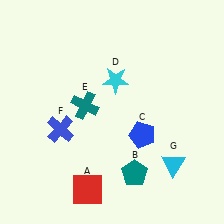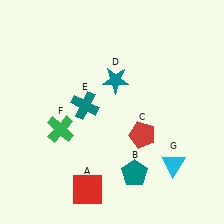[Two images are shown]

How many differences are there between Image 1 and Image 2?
There are 3 differences between the two images.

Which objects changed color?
C changed from blue to red. D changed from cyan to teal. F changed from blue to green.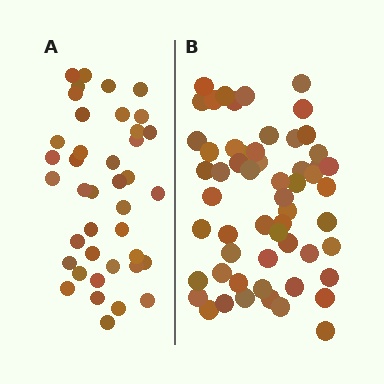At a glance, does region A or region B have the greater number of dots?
Region B (the right region) has more dots.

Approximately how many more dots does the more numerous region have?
Region B has approximately 15 more dots than region A.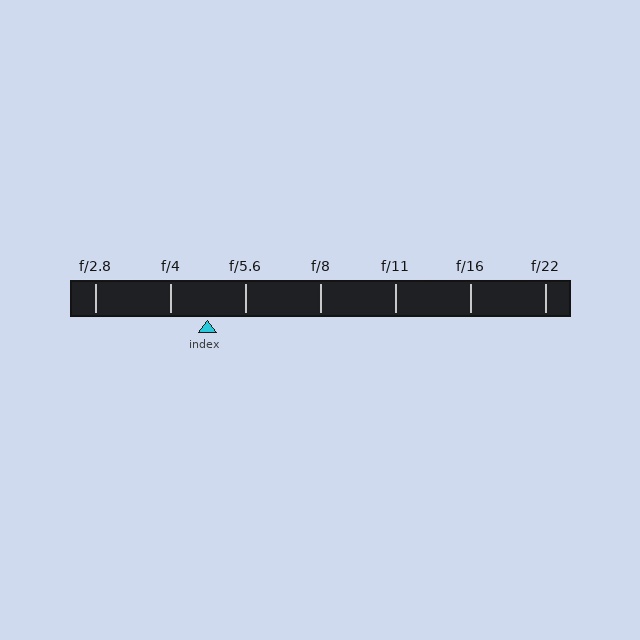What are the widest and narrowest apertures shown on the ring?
The widest aperture shown is f/2.8 and the narrowest is f/22.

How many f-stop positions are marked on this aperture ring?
There are 7 f-stop positions marked.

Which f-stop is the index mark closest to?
The index mark is closest to f/4.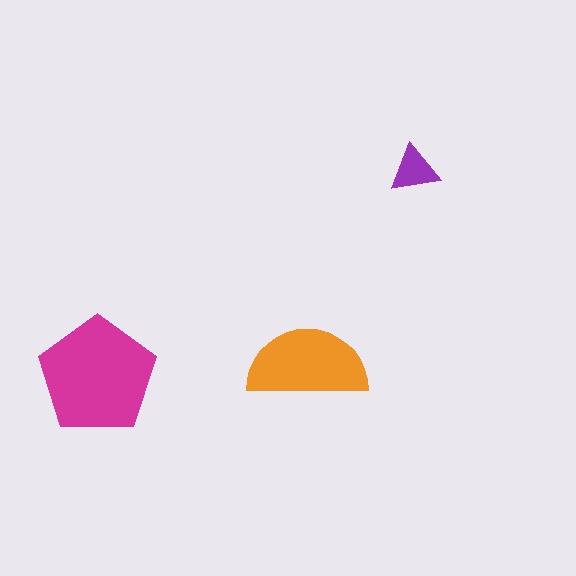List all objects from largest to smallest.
The magenta pentagon, the orange semicircle, the purple triangle.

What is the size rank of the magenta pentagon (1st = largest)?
1st.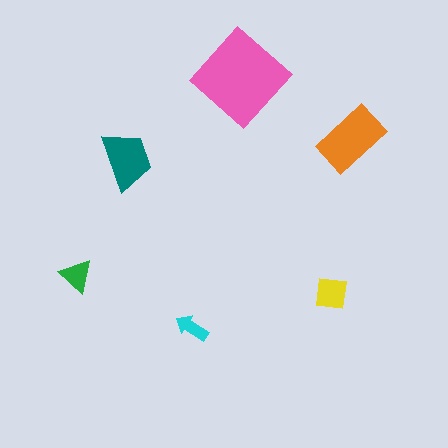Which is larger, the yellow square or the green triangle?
The yellow square.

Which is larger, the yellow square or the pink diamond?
The pink diamond.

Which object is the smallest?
The cyan arrow.